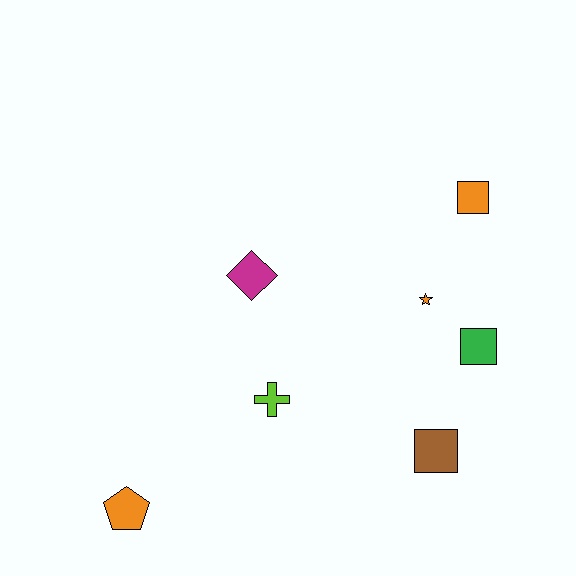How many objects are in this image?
There are 7 objects.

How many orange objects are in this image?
There are 3 orange objects.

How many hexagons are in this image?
There are no hexagons.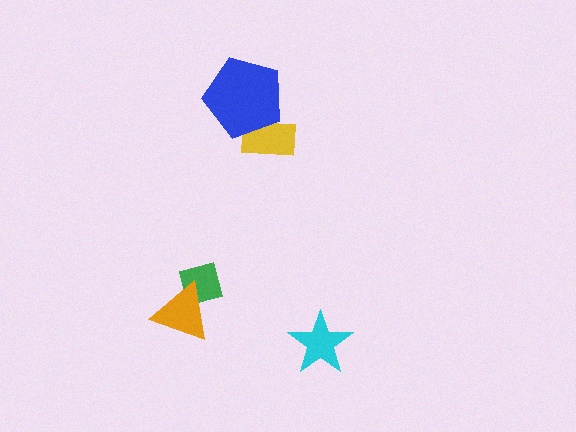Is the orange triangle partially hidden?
No, no other shape covers it.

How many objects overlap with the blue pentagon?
1 object overlaps with the blue pentagon.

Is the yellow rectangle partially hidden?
Yes, it is partially covered by another shape.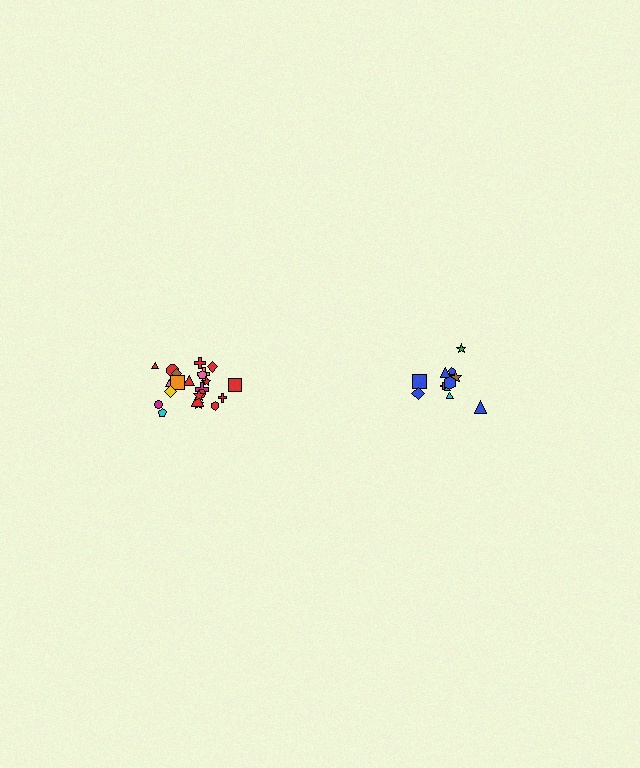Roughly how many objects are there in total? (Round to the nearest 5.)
Roughly 35 objects in total.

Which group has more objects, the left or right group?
The left group.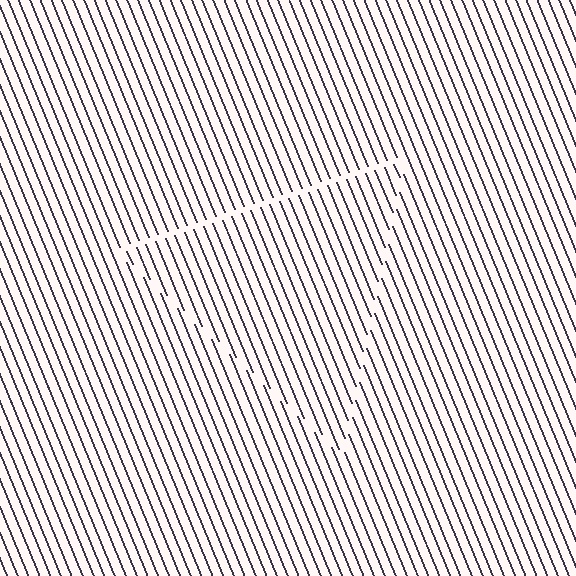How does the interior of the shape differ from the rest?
The interior of the shape contains the same grating, shifted by half a period — the contour is defined by the phase discontinuity where line-ends from the inner and outer gratings abut.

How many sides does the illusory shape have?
3 sides — the line-ends trace a triangle.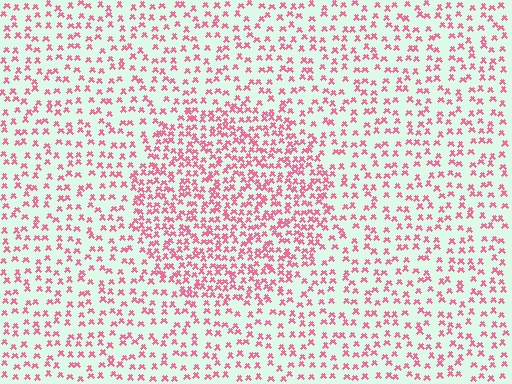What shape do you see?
I see a circle.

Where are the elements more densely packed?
The elements are more densely packed inside the circle boundary.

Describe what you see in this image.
The image contains small pink elements arranged at two different densities. A circle-shaped region is visible where the elements are more densely packed than the surrounding area.